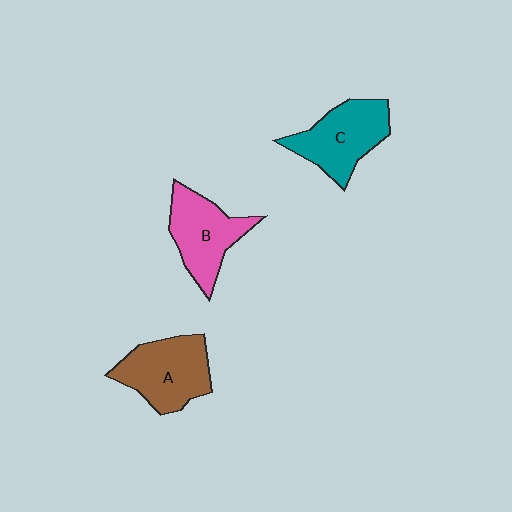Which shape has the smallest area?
Shape B (pink).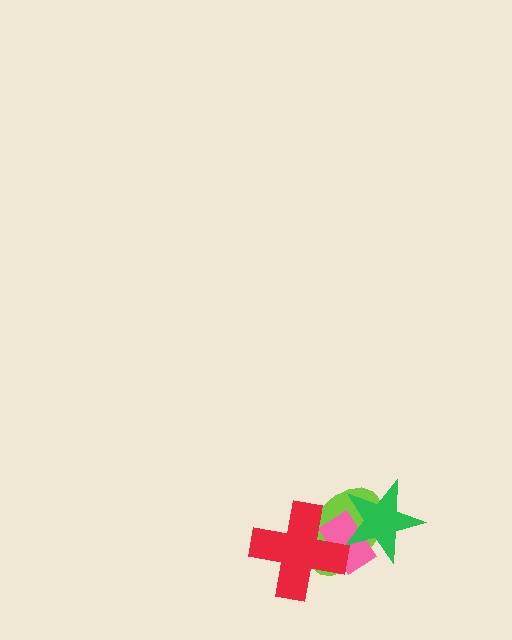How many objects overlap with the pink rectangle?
3 objects overlap with the pink rectangle.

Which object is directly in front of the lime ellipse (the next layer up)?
The pink rectangle is directly in front of the lime ellipse.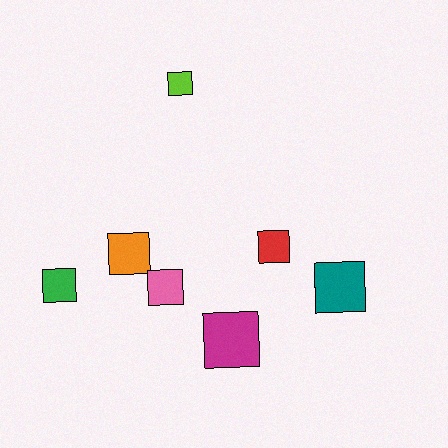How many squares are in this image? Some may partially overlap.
There are 7 squares.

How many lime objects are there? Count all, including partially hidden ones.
There is 1 lime object.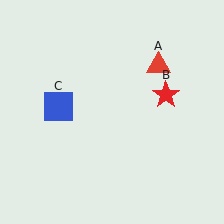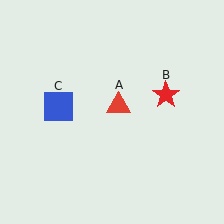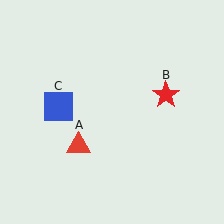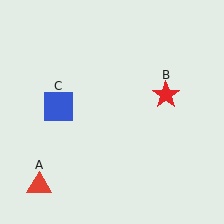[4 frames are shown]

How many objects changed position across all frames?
1 object changed position: red triangle (object A).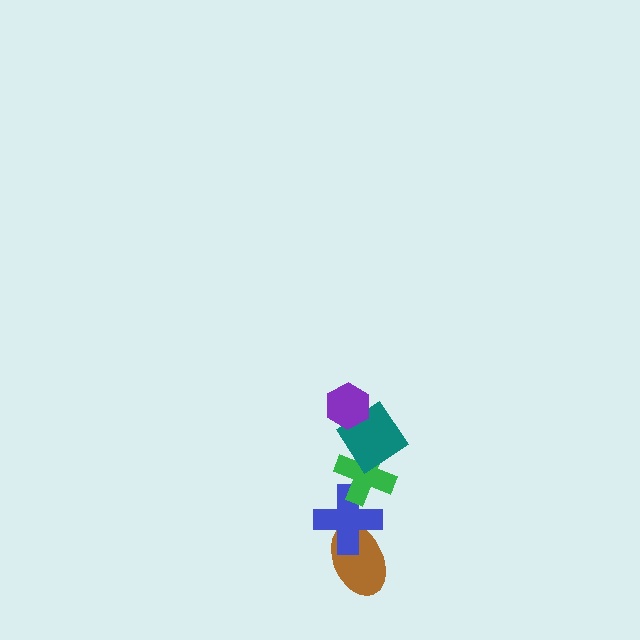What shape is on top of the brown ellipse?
The blue cross is on top of the brown ellipse.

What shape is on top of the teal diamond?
The purple hexagon is on top of the teal diamond.